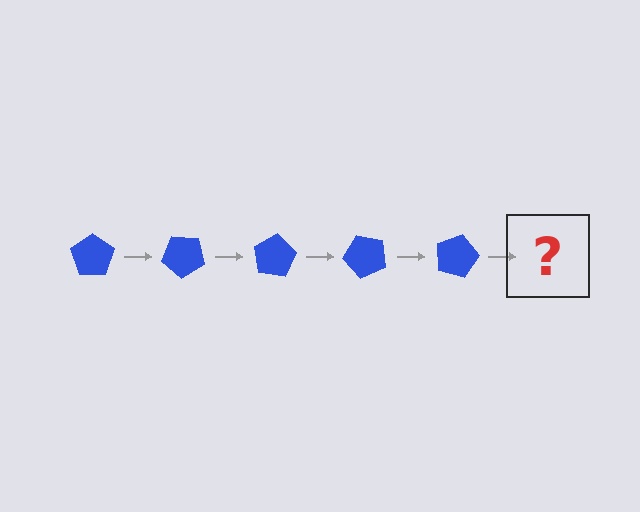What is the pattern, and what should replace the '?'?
The pattern is that the pentagon rotates 40 degrees each step. The '?' should be a blue pentagon rotated 200 degrees.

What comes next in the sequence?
The next element should be a blue pentagon rotated 200 degrees.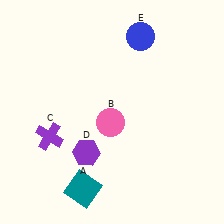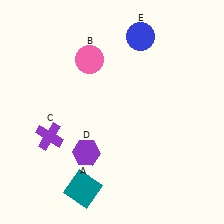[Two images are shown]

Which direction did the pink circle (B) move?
The pink circle (B) moved up.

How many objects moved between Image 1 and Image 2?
1 object moved between the two images.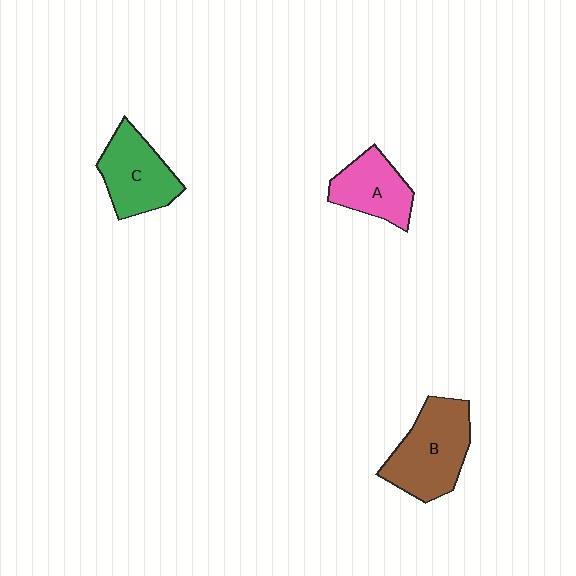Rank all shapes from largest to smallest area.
From largest to smallest: B (brown), C (green), A (pink).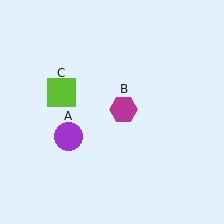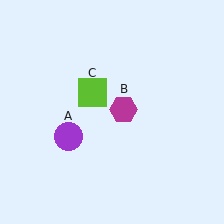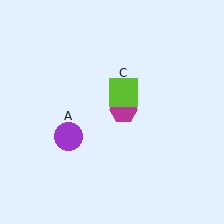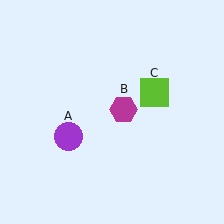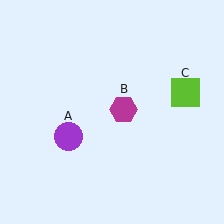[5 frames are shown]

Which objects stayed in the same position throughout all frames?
Purple circle (object A) and magenta hexagon (object B) remained stationary.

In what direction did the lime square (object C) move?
The lime square (object C) moved right.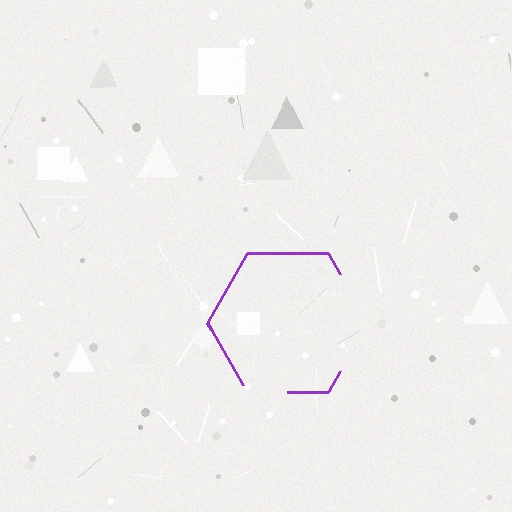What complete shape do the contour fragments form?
The contour fragments form a hexagon.